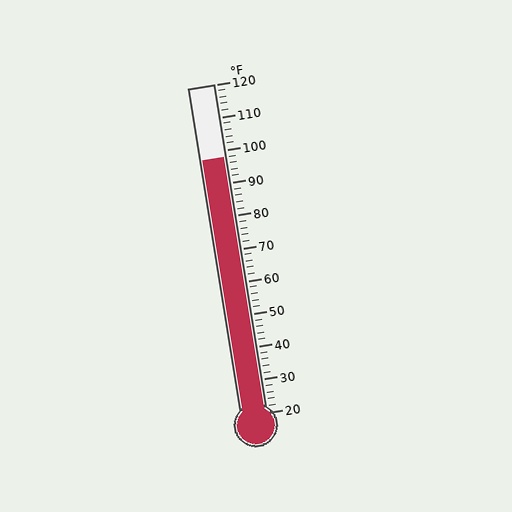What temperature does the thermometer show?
The thermometer shows approximately 98°F.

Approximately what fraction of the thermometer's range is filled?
The thermometer is filled to approximately 80% of its range.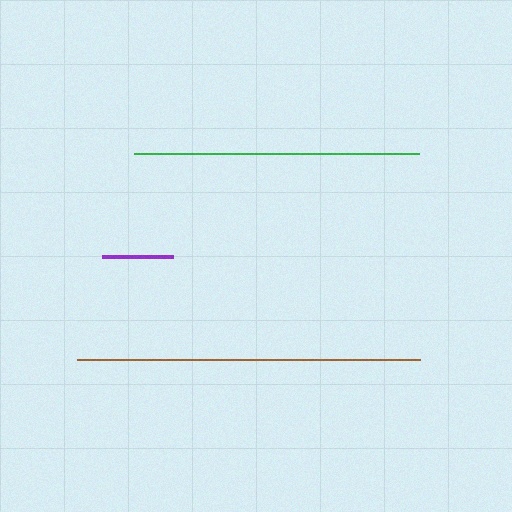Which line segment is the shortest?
The purple line is the shortest at approximately 71 pixels.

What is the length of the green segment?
The green segment is approximately 285 pixels long.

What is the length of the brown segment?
The brown segment is approximately 344 pixels long.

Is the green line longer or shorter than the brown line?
The brown line is longer than the green line.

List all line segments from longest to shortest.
From longest to shortest: brown, green, purple.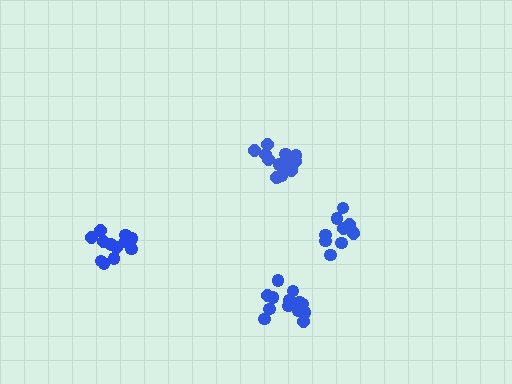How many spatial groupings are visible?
There are 4 spatial groupings.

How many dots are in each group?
Group 1: 16 dots, Group 2: 15 dots, Group 3: 12 dots, Group 4: 10 dots (53 total).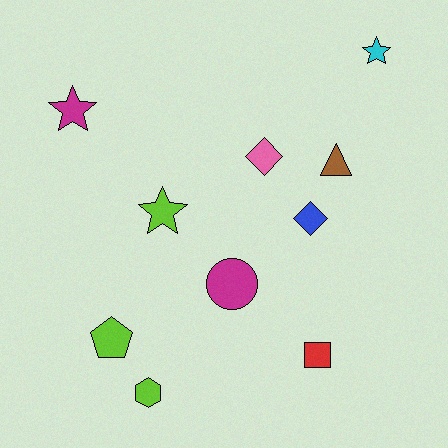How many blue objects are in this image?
There is 1 blue object.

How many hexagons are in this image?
There is 1 hexagon.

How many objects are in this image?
There are 10 objects.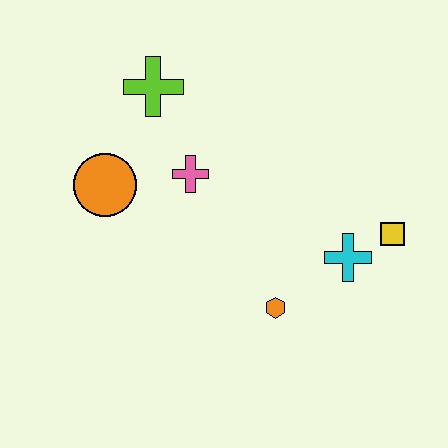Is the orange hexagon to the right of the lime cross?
Yes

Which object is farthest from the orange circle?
The yellow square is farthest from the orange circle.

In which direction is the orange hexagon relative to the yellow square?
The orange hexagon is to the left of the yellow square.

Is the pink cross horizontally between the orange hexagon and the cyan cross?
No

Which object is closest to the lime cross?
The pink cross is closest to the lime cross.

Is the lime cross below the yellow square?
No